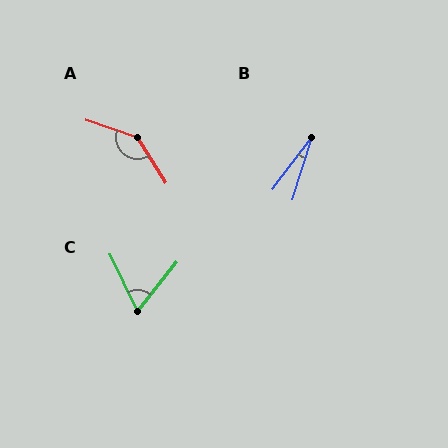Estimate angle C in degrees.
Approximately 64 degrees.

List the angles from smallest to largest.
B (19°), C (64°), A (141°).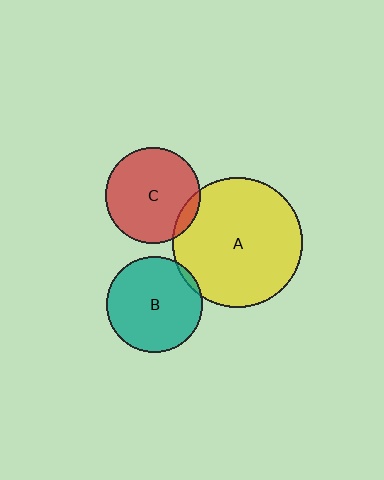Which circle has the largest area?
Circle A (yellow).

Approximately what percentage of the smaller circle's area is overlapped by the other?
Approximately 5%.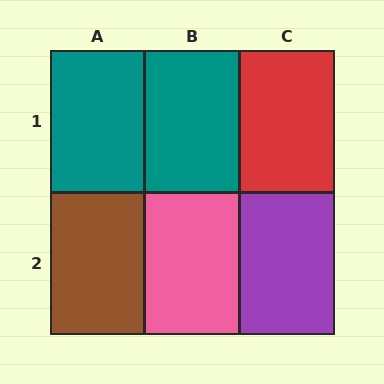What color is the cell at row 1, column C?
Red.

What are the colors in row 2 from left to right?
Brown, pink, purple.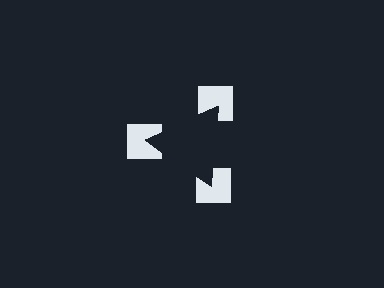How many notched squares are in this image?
There are 3 — one at each vertex of the illusory triangle.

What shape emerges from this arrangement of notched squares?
An illusory triangle — its edges are inferred from the aligned wedge cuts in the notched squares, not physically drawn.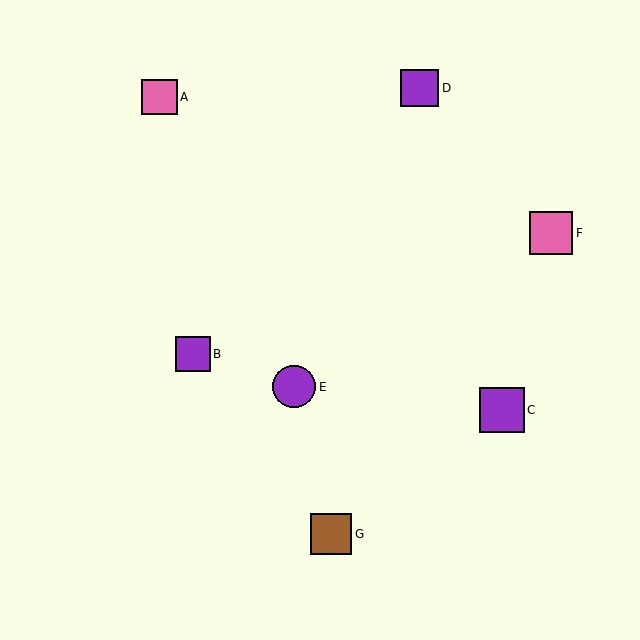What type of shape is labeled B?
Shape B is a purple square.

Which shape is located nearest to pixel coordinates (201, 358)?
The purple square (labeled B) at (193, 354) is nearest to that location.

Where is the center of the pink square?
The center of the pink square is at (160, 97).